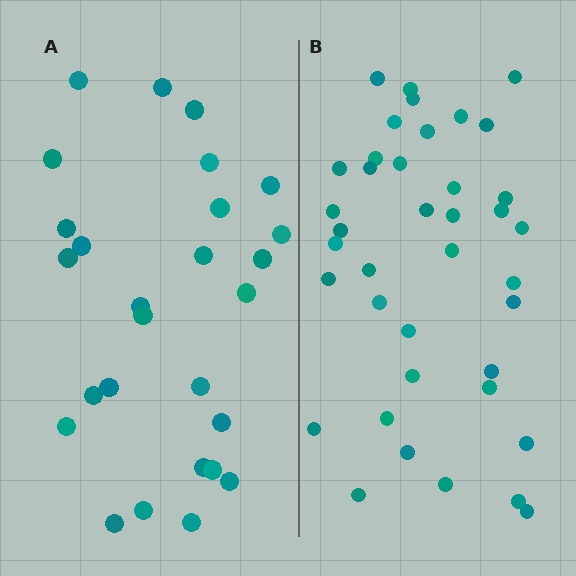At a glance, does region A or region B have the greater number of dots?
Region B (the right region) has more dots.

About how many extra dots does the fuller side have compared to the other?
Region B has roughly 12 or so more dots than region A.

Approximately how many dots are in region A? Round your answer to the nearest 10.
About 30 dots. (The exact count is 27, which rounds to 30.)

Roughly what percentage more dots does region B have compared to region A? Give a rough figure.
About 45% more.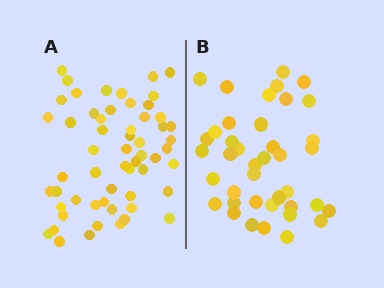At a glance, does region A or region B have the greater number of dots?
Region A (the left region) has more dots.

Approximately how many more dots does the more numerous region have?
Region A has approximately 15 more dots than region B.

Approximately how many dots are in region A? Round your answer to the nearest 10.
About 60 dots. (The exact count is 57, which rounds to 60.)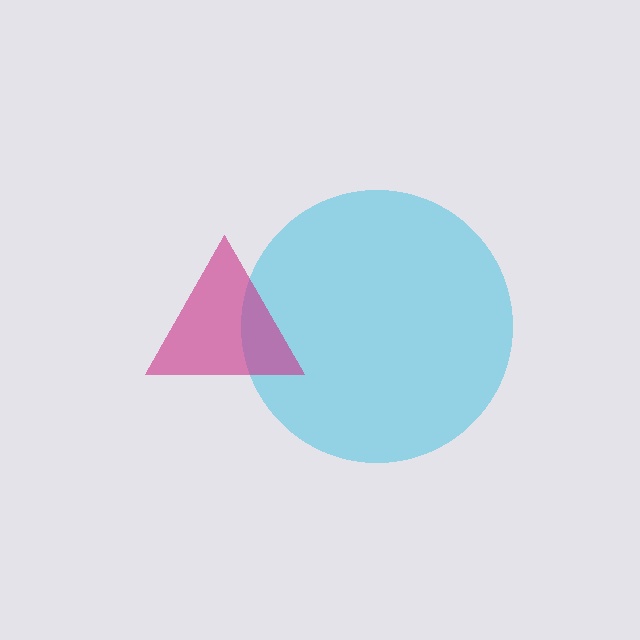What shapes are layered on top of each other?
The layered shapes are: a cyan circle, a magenta triangle.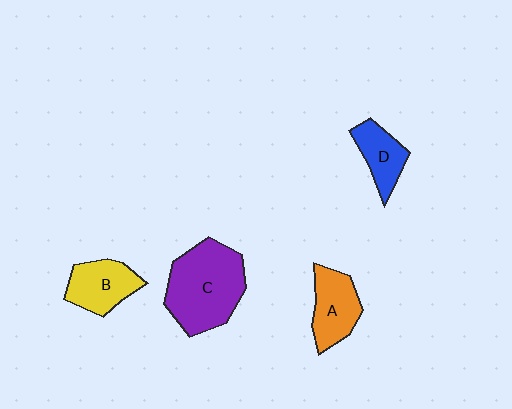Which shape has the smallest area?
Shape D (blue).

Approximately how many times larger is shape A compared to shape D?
Approximately 1.3 times.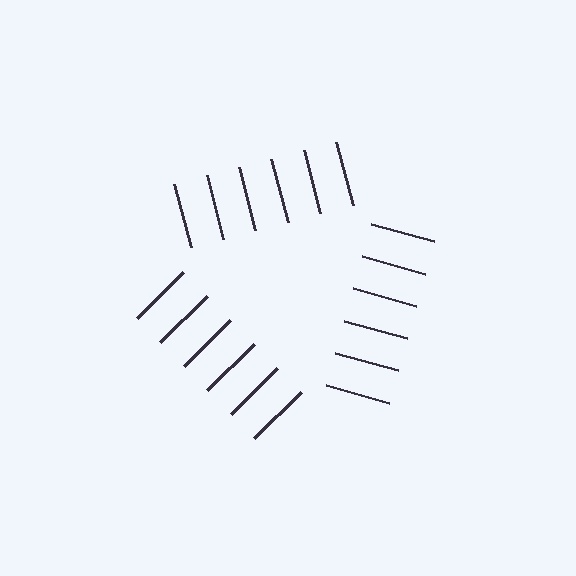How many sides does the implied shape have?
3 sides — the line-ends trace a triangle.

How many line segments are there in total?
18 — 6 along each of the 3 edges.